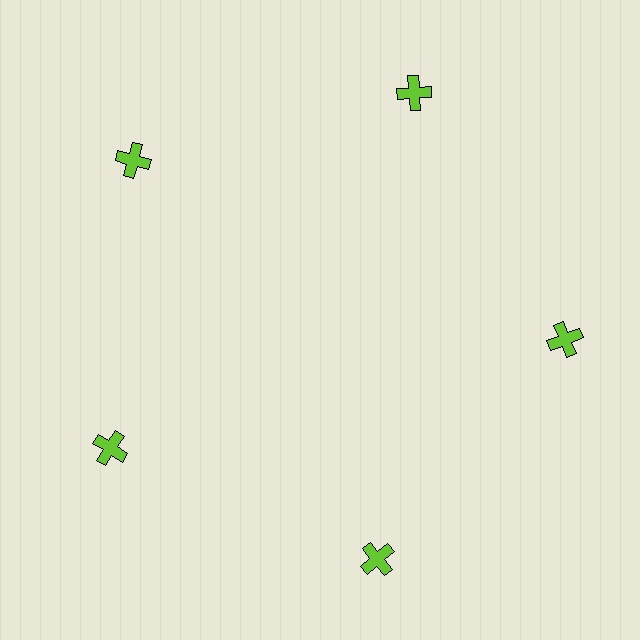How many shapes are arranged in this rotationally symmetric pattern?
There are 5 shapes, arranged in 5 groups of 1.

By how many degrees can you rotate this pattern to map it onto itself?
The pattern maps onto itself every 72 degrees of rotation.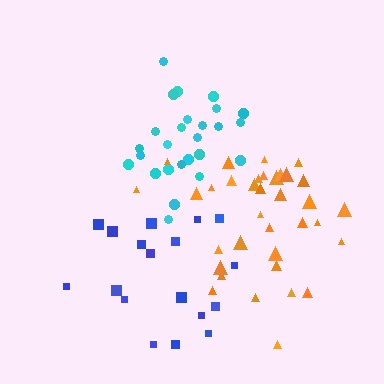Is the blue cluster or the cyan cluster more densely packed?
Cyan.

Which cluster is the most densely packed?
Orange.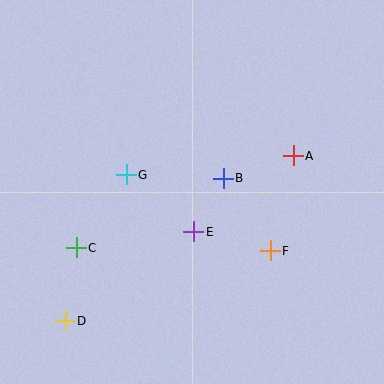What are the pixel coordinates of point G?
Point G is at (126, 175).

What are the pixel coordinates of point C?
Point C is at (76, 248).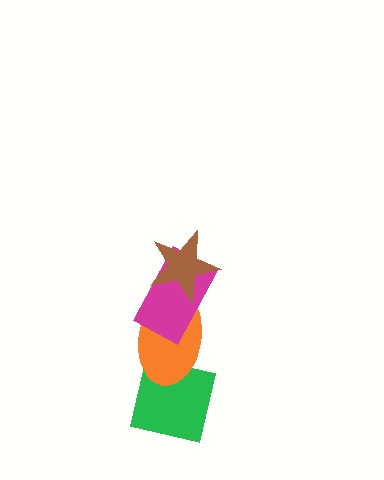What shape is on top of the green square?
The orange ellipse is on top of the green square.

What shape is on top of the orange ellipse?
The magenta rectangle is on top of the orange ellipse.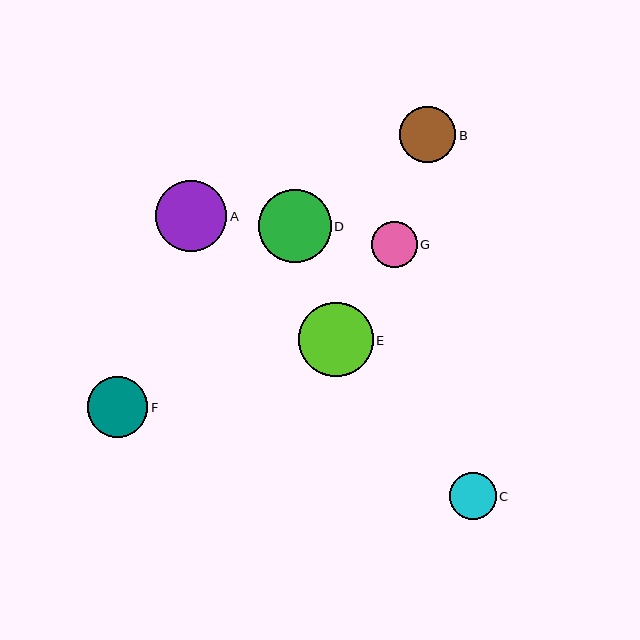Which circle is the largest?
Circle E is the largest with a size of approximately 75 pixels.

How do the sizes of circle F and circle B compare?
Circle F and circle B are approximately the same size.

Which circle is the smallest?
Circle G is the smallest with a size of approximately 46 pixels.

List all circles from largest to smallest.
From largest to smallest: E, D, A, F, B, C, G.